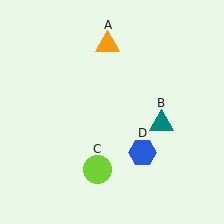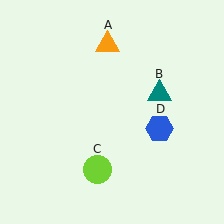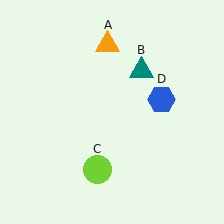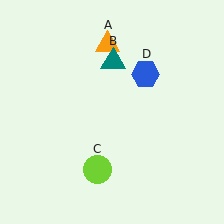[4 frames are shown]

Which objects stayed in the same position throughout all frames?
Orange triangle (object A) and lime circle (object C) remained stationary.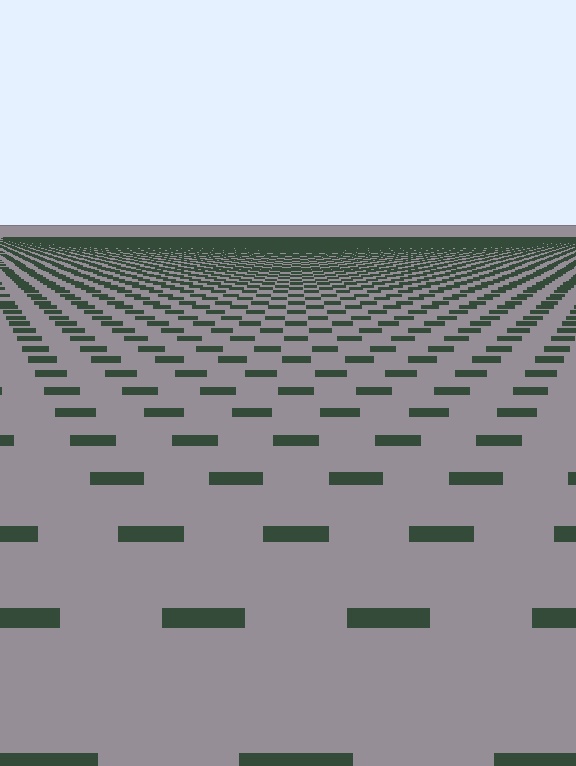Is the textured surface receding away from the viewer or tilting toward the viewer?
The surface is receding away from the viewer. Texture elements get smaller and denser toward the top.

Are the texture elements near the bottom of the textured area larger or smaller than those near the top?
Larger. Near the bottom, elements are closer to the viewer and appear at a bigger on-screen size.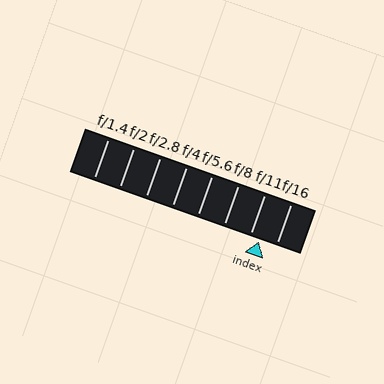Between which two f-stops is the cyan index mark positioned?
The index mark is between f/11 and f/16.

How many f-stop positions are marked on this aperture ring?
There are 8 f-stop positions marked.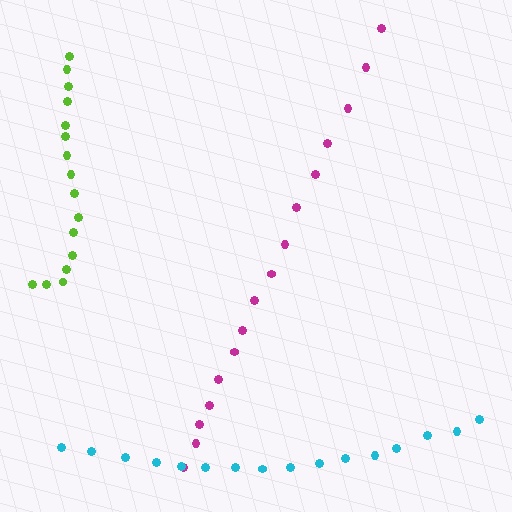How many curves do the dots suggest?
There are 3 distinct paths.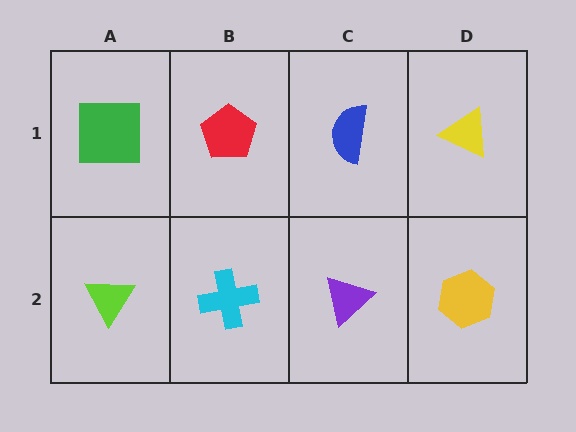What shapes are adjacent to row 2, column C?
A blue semicircle (row 1, column C), a cyan cross (row 2, column B), a yellow hexagon (row 2, column D).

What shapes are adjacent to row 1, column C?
A purple triangle (row 2, column C), a red pentagon (row 1, column B), a yellow triangle (row 1, column D).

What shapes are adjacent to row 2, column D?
A yellow triangle (row 1, column D), a purple triangle (row 2, column C).